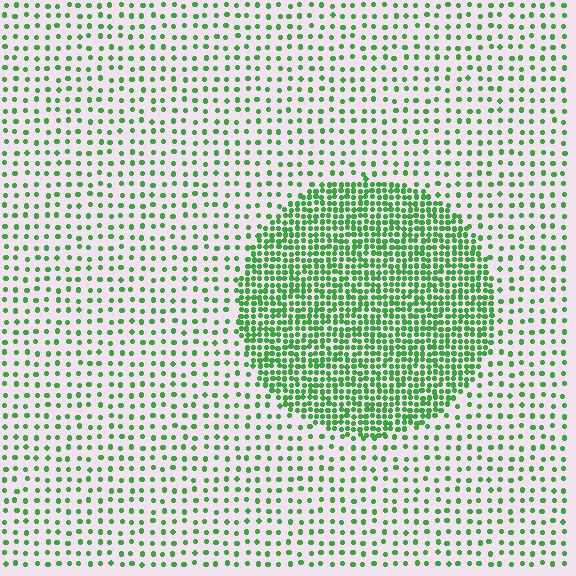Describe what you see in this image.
The image contains small green elements arranged at two different densities. A circle-shaped region is visible where the elements are more densely packed than the surrounding area.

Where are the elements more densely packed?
The elements are more densely packed inside the circle boundary.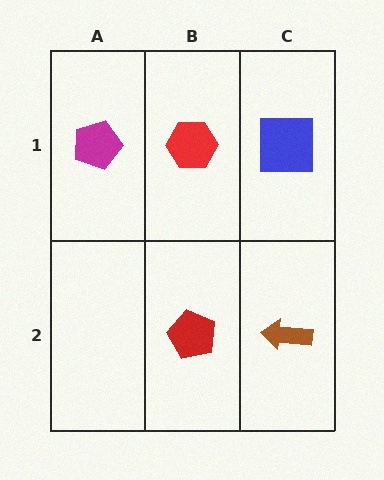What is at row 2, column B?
A red pentagon.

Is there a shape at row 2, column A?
No, that cell is empty.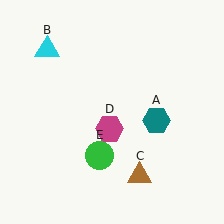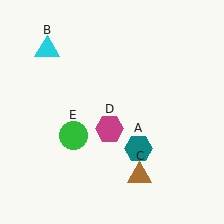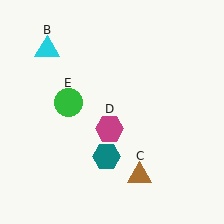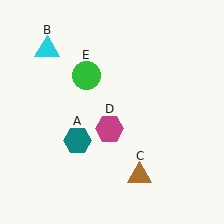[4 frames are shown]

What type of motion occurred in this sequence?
The teal hexagon (object A), green circle (object E) rotated clockwise around the center of the scene.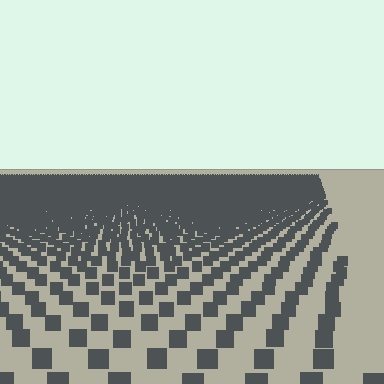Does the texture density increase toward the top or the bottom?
Density increases toward the top.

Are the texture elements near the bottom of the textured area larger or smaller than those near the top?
Larger. Near the bottom, elements are closer to the viewer and appear at a bigger on-screen size.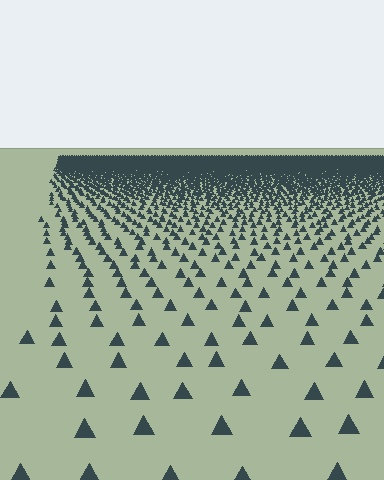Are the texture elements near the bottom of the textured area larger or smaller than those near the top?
Larger. Near the bottom, elements are closer to the viewer and appear at a bigger on-screen size.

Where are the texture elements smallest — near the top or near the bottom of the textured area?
Near the top.